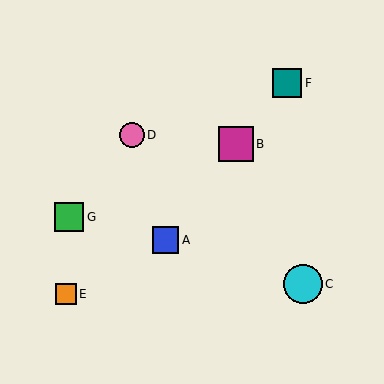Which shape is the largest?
The cyan circle (labeled C) is the largest.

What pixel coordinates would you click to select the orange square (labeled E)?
Click at (66, 294) to select the orange square E.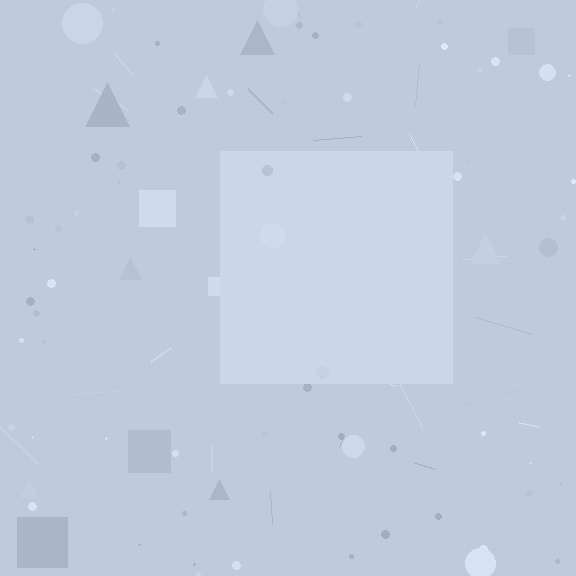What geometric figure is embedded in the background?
A square is embedded in the background.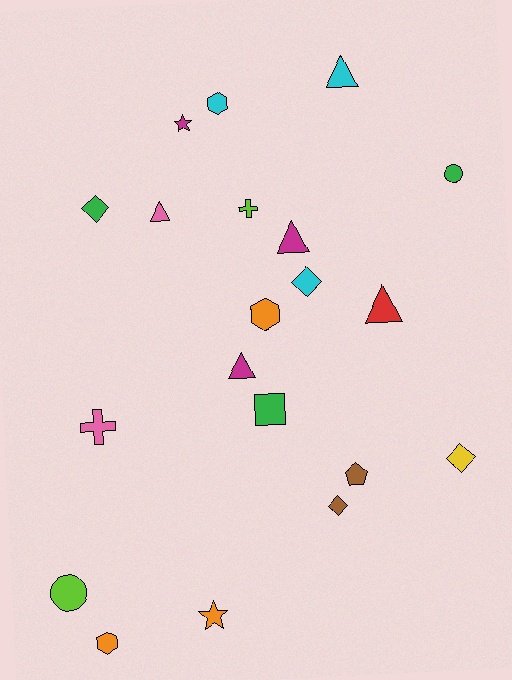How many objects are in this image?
There are 20 objects.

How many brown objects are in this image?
There are 2 brown objects.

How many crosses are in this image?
There are 2 crosses.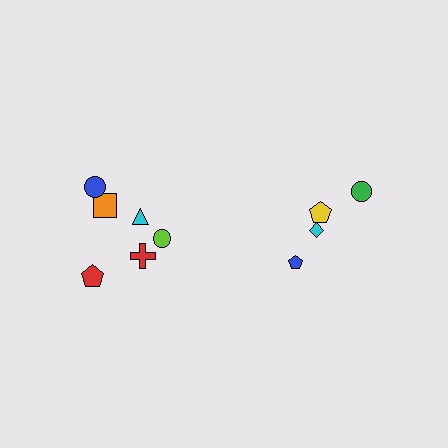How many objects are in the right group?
There are 4 objects.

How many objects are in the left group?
There are 6 objects.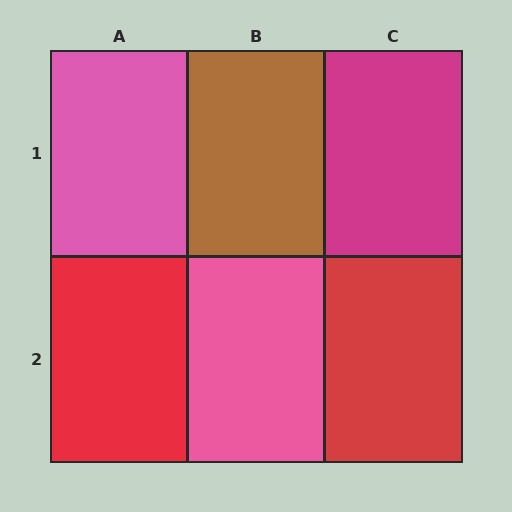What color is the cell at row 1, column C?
Magenta.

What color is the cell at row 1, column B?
Brown.